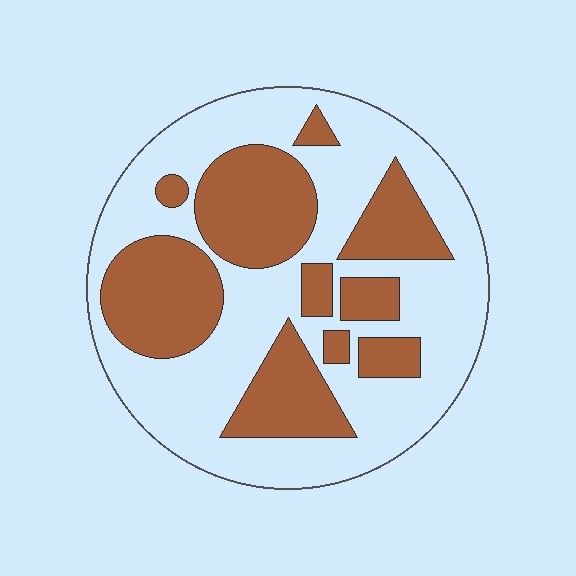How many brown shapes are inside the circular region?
10.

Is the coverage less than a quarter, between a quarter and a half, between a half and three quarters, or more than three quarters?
Between a quarter and a half.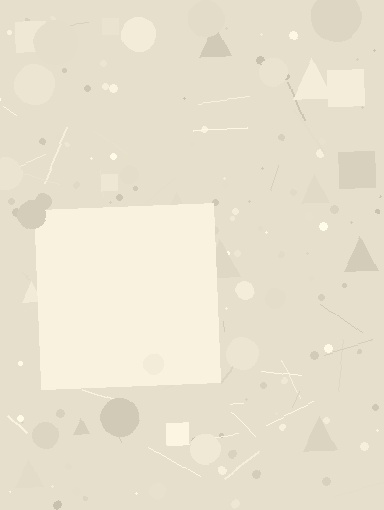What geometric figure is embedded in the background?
A square is embedded in the background.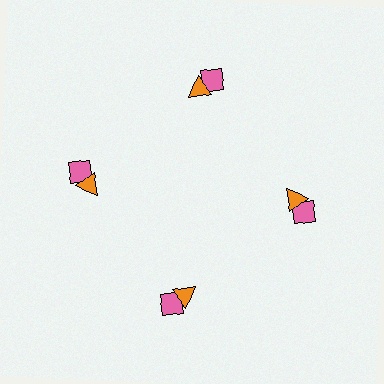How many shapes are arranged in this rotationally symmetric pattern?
There are 8 shapes, arranged in 4 groups of 2.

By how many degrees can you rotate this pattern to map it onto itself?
The pattern maps onto itself every 90 degrees of rotation.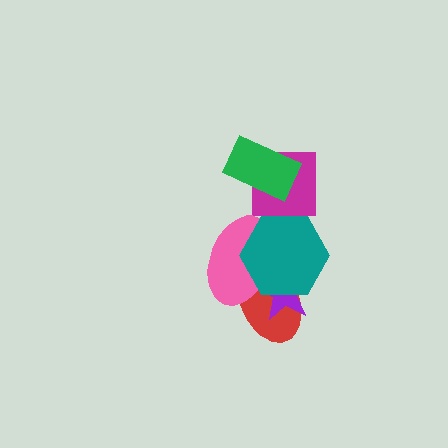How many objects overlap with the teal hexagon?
3 objects overlap with the teal hexagon.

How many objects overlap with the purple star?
3 objects overlap with the purple star.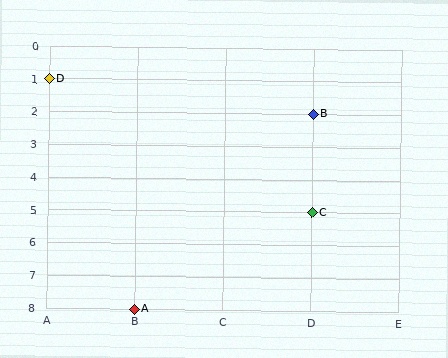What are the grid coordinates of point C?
Point C is at grid coordinates (D, 5).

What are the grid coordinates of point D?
Point D is at grid coordinates (A, 1).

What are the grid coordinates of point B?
Point B is at grid coordinates (D, 2).